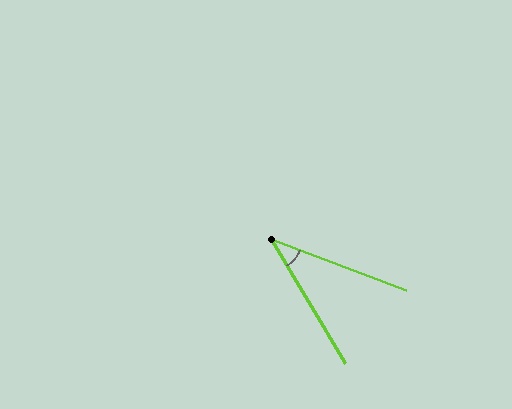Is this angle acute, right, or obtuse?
It is acute.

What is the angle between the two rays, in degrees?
Approximately 39 degrees.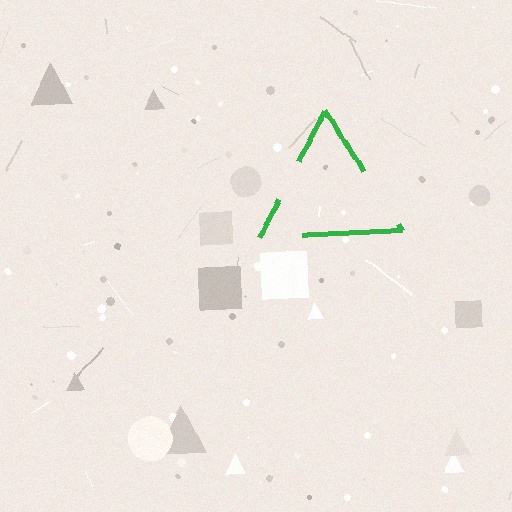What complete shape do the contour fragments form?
The contour fragments form a triangle.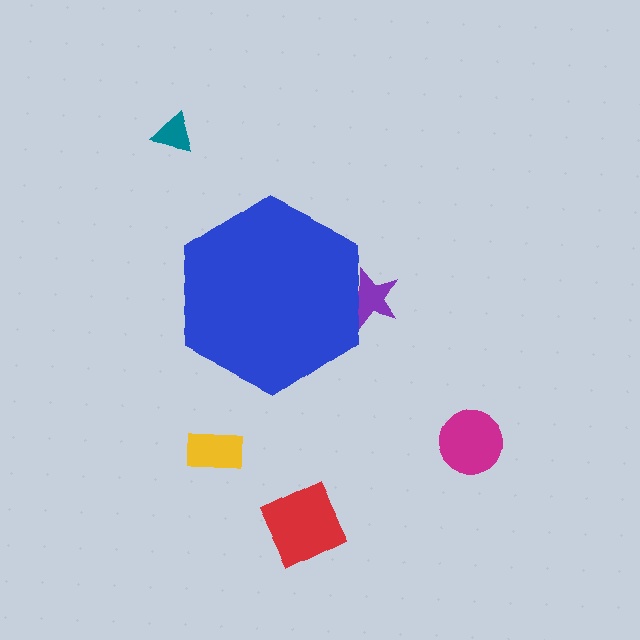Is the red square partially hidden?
No, the red square is fully visible.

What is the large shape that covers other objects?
A blue hexagon.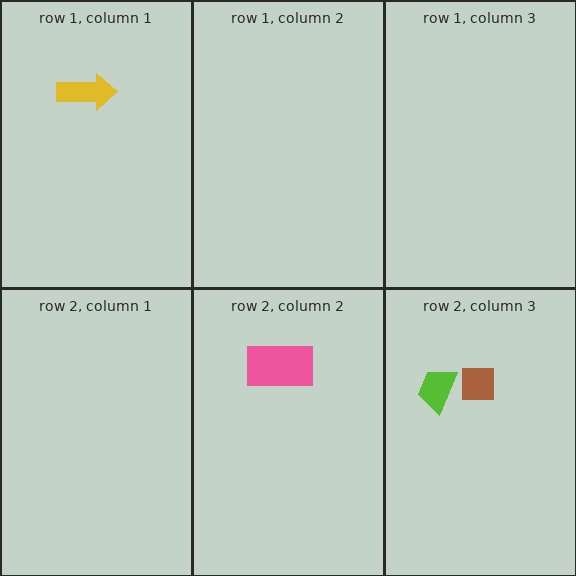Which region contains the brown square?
The row 2, column 3 region.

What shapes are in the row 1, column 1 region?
The yellow arrow.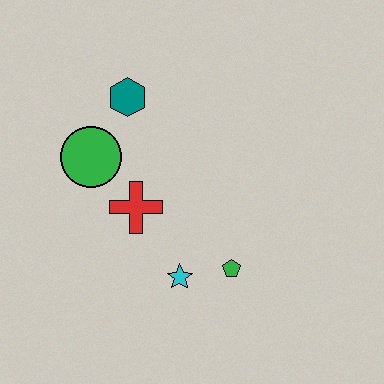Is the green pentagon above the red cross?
No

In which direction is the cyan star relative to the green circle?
The cyan star is below the green circle.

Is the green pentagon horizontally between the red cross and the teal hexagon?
No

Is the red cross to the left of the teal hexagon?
No